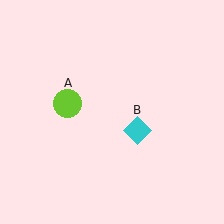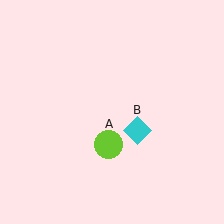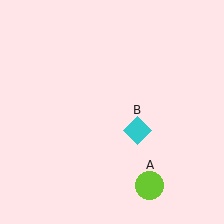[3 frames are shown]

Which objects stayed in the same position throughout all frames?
Cyan diamond (object B) remained stationary.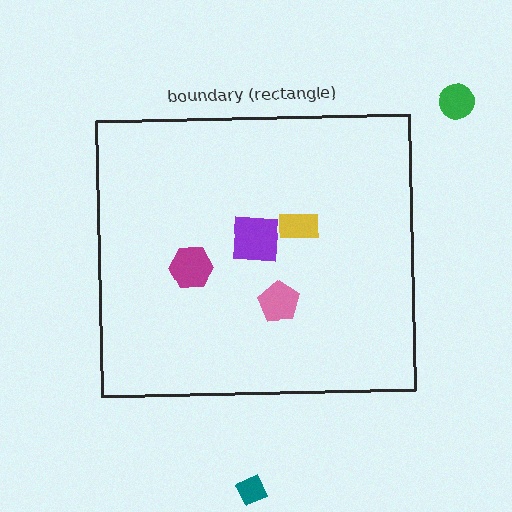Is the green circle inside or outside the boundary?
Outside.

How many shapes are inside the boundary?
4 inside, 2 outside.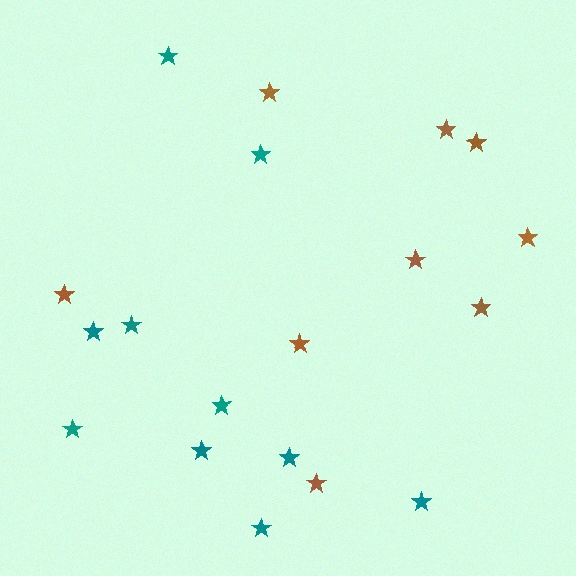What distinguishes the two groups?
There are 2 groups: one group of brown stars (9) and one group of teal stars (10).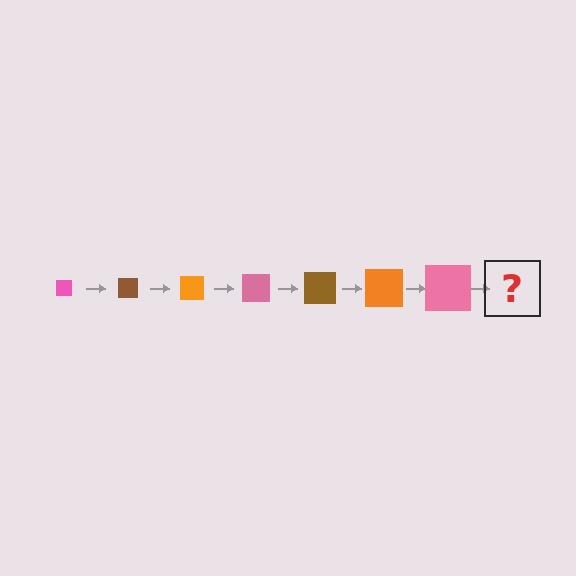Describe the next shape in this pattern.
It should be a brown square, larger than the previous one.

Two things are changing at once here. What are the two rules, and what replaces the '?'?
The two rules are that the square grows larger each step and the color cycles through pink, brown, and orange. The '?' should be a brown square, larger than the previous one.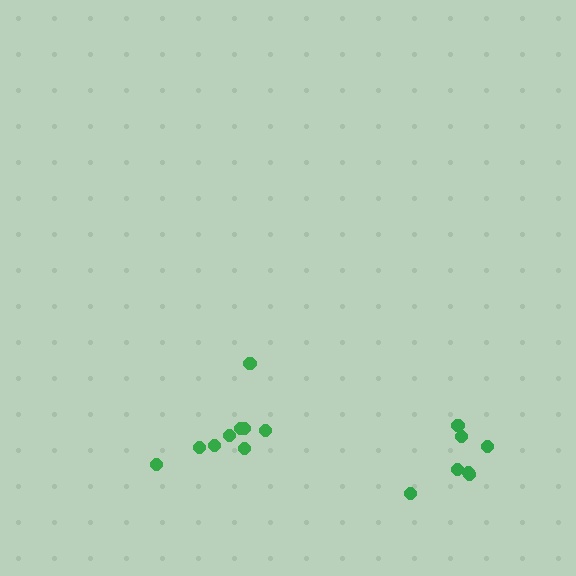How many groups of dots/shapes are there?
There are 2 groups.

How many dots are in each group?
Group 1: 7 dots, Group 2: 9 dots (16 total).